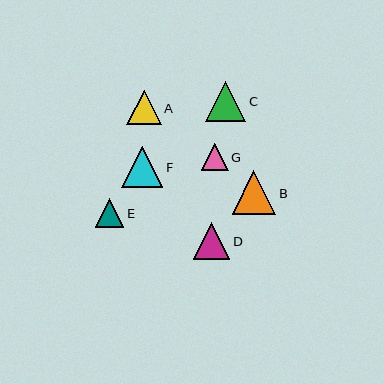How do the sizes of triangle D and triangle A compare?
Triangle D and triangle A are approximately the same size.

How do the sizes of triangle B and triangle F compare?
Triangle B and triangle F are approximately the same size.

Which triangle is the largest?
Triangle B is the largest with a size of approximately 44 pixels.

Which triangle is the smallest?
Triangle G is the smallest with a size of approximately 27 pixels.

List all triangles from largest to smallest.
From largest to smallest: B, F, C, D, A, E, G.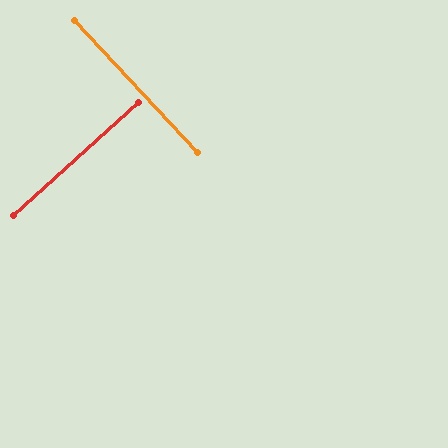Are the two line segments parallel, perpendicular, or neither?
Perpendicular — they meet at approximately 89°.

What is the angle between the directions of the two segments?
Approximately 89 degrees.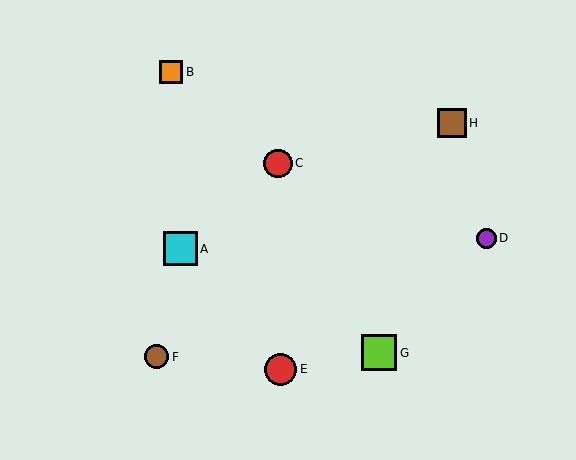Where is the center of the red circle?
The center of the red circle is at (278, 163).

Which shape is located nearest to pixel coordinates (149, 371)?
The brown circle (labeled F) at (156, 357) is nearest to that location.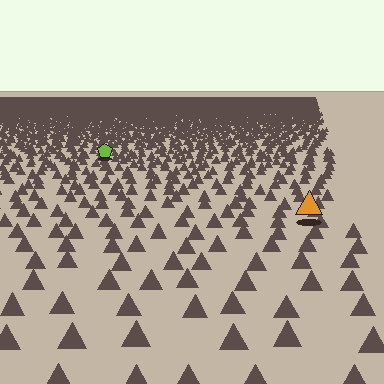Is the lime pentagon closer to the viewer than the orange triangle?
No. The orange triangle is closer — you can tell from the texture gradient: the ground texture is coarser near it.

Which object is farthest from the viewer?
The lime pentagon is farthest from the viewer. It appears smaller and the ground texture around it is denser.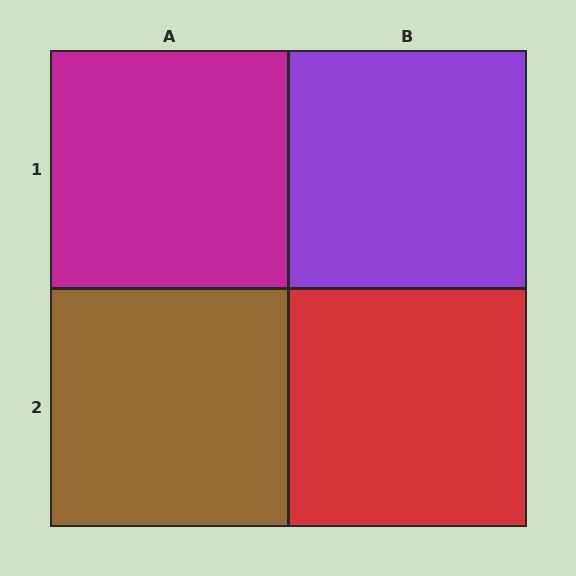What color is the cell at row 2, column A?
Brown.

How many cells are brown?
1 cell is brown.